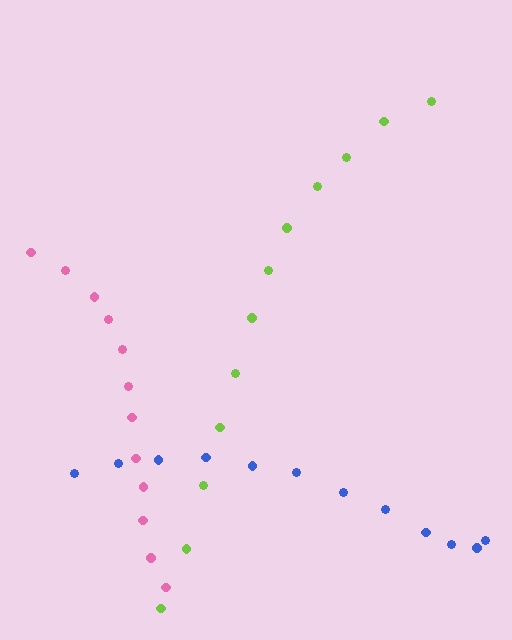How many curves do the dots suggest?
There are 3 distinct paths.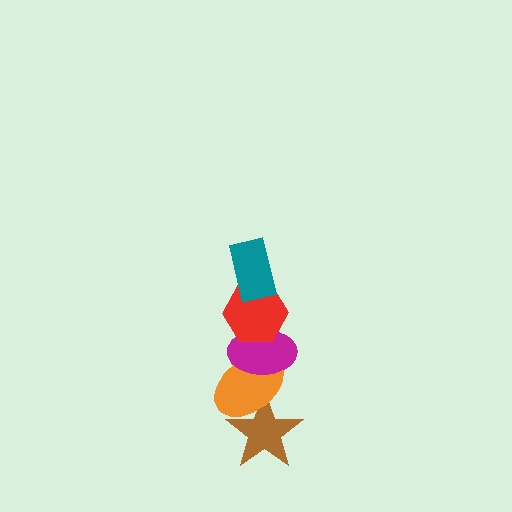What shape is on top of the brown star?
The orange ellipse is on top of the brown star.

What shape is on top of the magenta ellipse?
The red hexagon is on top of the magenta ellipse.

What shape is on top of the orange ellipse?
The magenta ellipse is on top of the orange ellipse.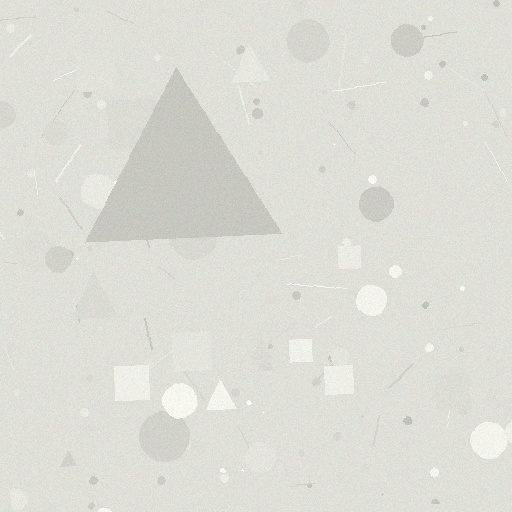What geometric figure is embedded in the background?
A triangle is embedded in the background.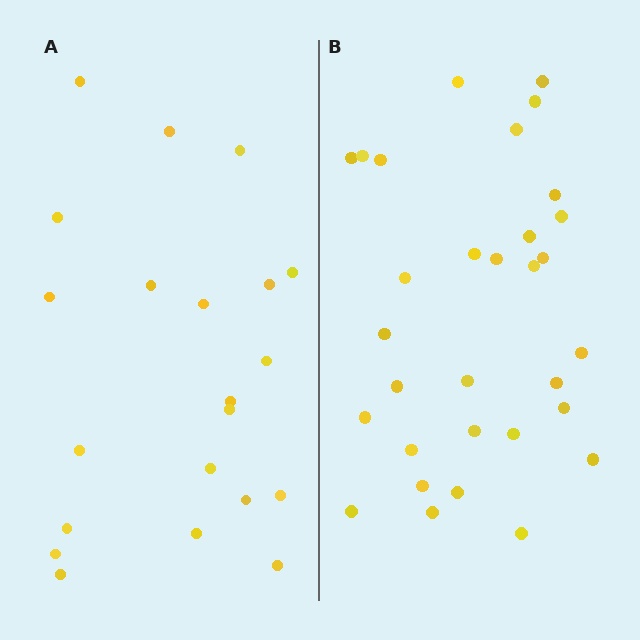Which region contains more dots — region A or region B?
Region B (the right region) has more dots.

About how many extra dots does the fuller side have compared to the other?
Region B has roughly 10 or so more dots than region A.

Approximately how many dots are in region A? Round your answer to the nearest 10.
About 20 dots. (The exact count is 21, which rounds to 20.)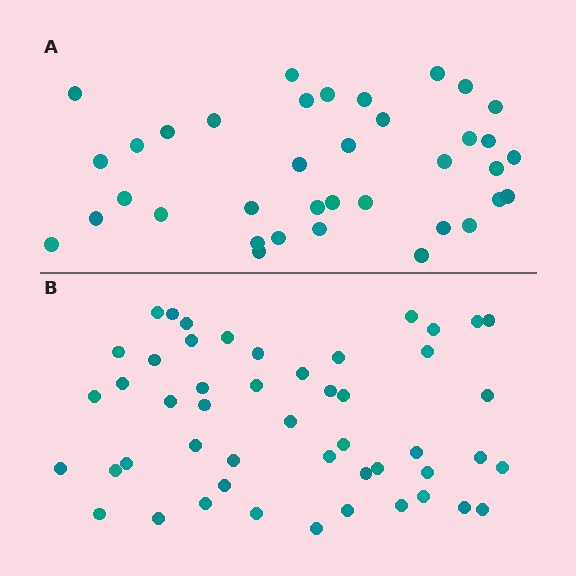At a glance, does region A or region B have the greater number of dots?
Region B (the bottom region) has more dots.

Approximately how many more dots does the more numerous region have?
Region B has roughly 12 or so more dots than region A.